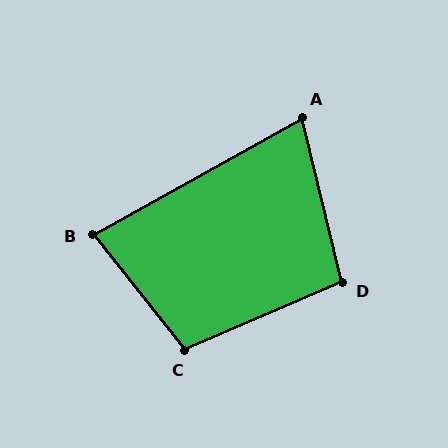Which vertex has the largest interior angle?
C, at approximately 105 degrees.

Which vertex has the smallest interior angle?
A, at approximately 75 degrees.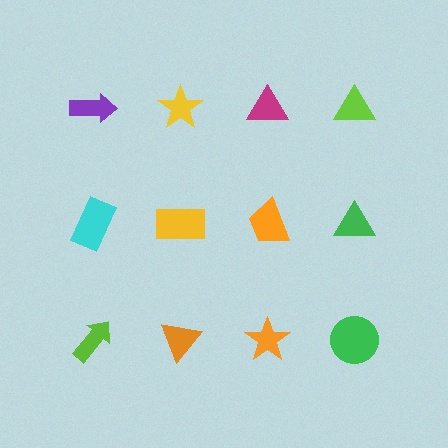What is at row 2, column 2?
A yellow rectangle.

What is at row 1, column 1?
A purple arrow.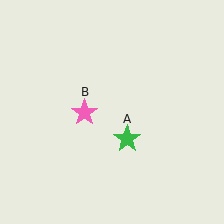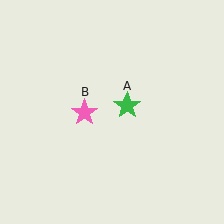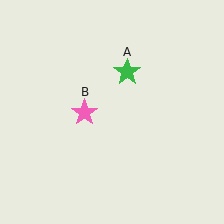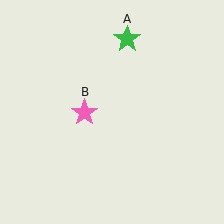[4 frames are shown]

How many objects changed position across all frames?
1 object changed position: green star (object A).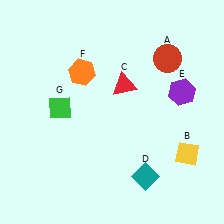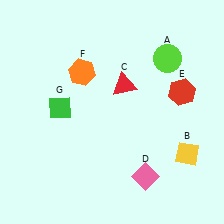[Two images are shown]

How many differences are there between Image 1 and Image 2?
There are 3 differences between the two images.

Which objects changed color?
A changed from red to lime. D changed from teal to pink. E changed from purple to red.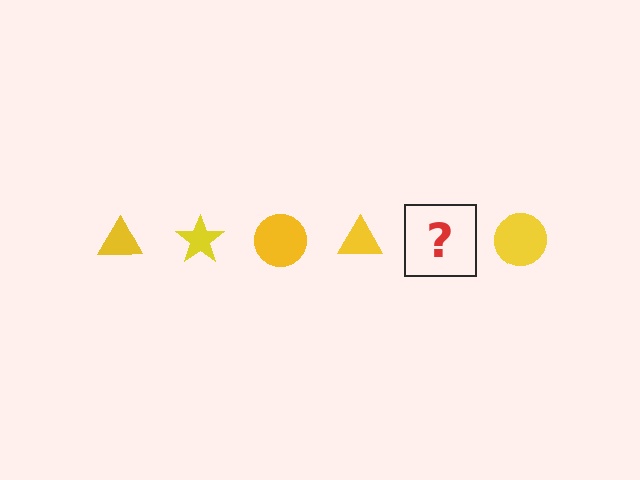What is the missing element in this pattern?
The missing element is a yellow star.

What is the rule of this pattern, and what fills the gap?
The rule is that the pattern cycles through triangle, star, circle shapes in yellow. The gap should be filled with a yellow star.